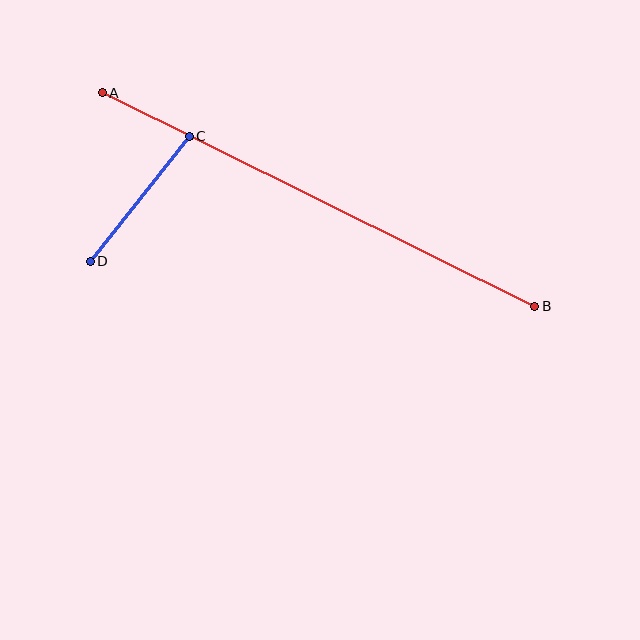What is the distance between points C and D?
The distance is approximately 160 pixels.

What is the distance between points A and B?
The distance is approximately 482 pixels.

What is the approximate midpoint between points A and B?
The midpoint is at approximately (319, 200) pixels.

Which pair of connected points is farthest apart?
Points A and B are farthest apart.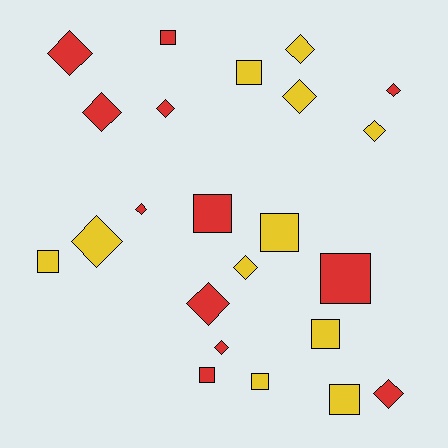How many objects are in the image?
There are 23 objects.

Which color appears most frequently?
Red, with 12 objects.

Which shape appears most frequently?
Diamond, with 13 objects.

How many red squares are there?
There are 4 red squares.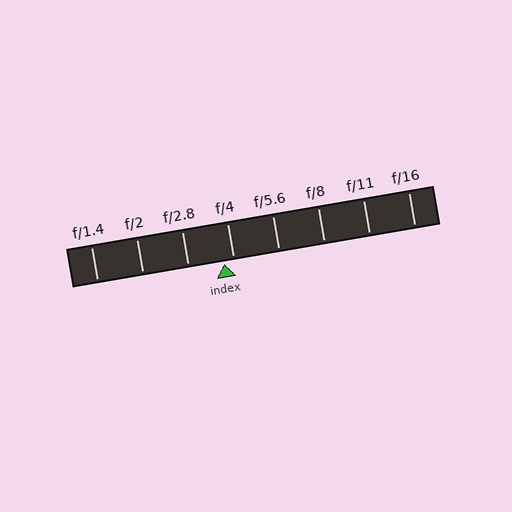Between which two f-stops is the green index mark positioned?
The index mark is between f/2.8 and f/4.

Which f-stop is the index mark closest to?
The index mark is closest to f/4.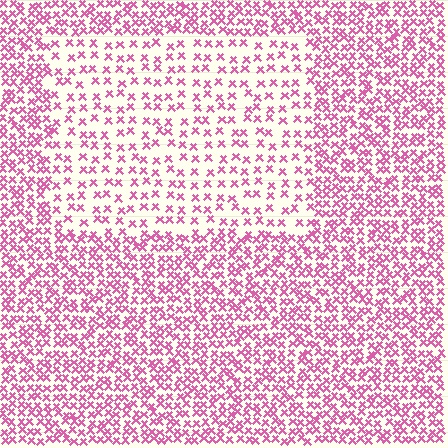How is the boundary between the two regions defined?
The boundary is defined by a change in element density (approximately 2.1x ratio). All elements are the same color, size, and shape.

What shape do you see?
I see a rectangle.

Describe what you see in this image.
The image contains small pink elements arranged at two different densities. A rectangle-shaped region is visible where the elements are less densely packed than the surrounding area.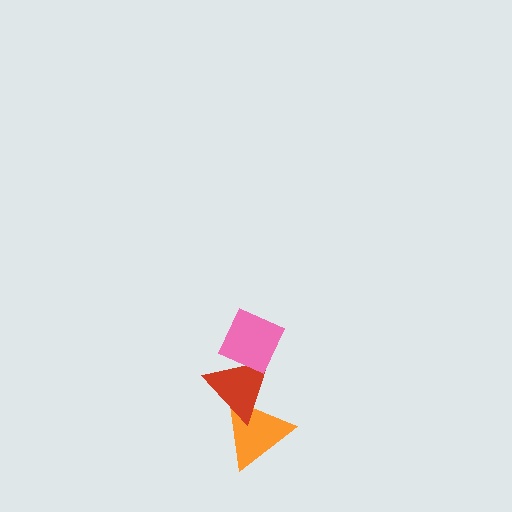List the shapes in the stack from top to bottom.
From top to bottom: the pink diamond, the red triangle, the orange triangle.